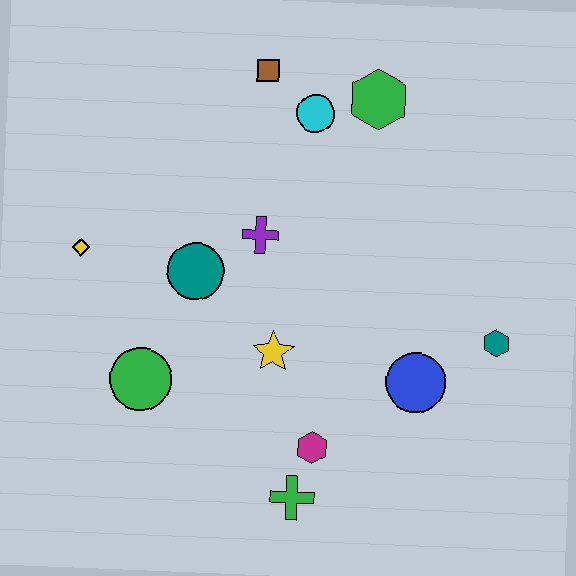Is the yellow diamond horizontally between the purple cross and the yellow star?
No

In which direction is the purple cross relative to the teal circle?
The purple cross is to the right of the teal circle.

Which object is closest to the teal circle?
The purple cross is closest to the teal circle.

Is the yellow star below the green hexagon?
Yes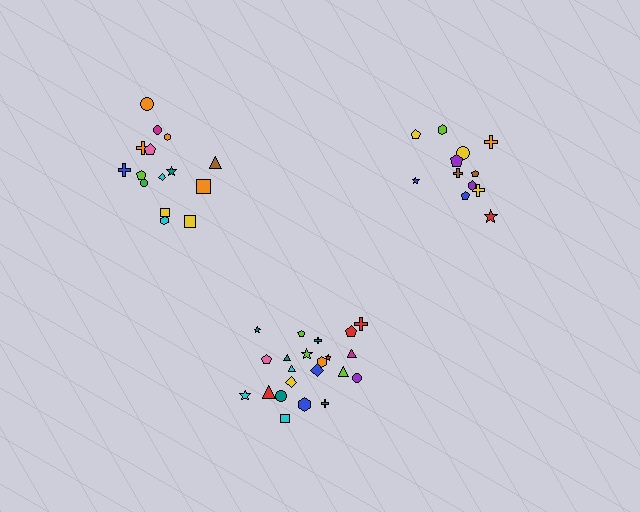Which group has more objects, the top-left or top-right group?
The top-left group.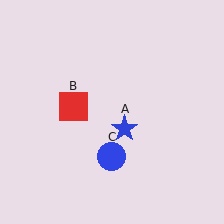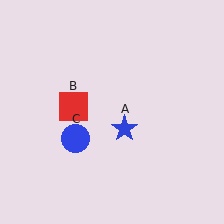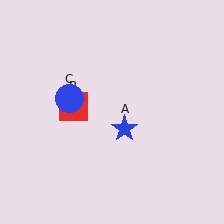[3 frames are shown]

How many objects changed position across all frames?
1 object changed position: blue circle (object C).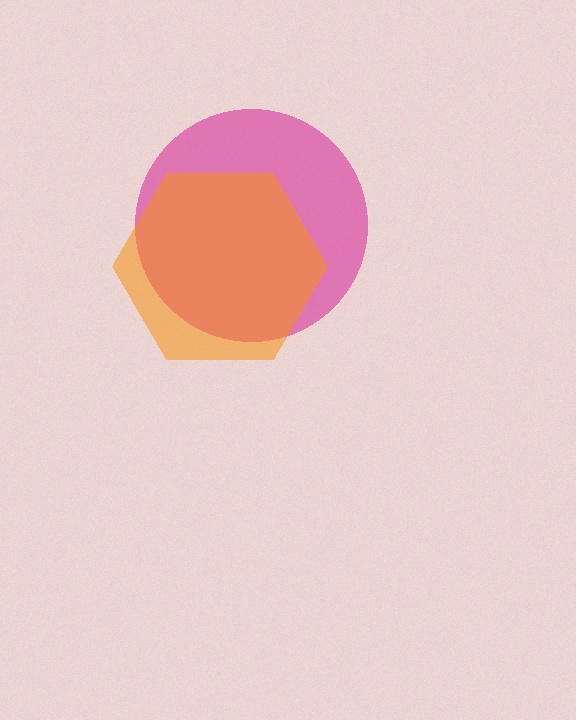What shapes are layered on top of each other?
The layered shapes are: a magenta circle, an orange hexagon.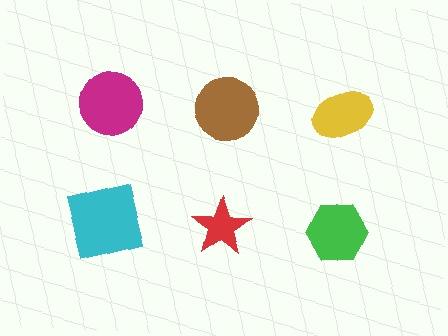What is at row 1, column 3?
A yellow ellipse.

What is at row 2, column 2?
A red star.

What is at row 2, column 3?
A green hexagon.